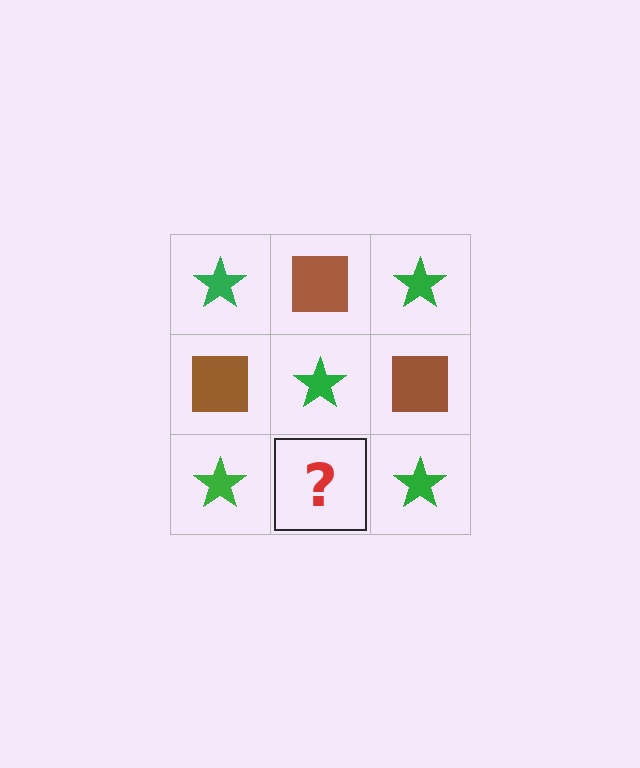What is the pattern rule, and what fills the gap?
The rule is that it alternates green star and brown square in a checkerboard pattern. The gap should be filled with a brown square.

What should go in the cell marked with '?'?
The missing cell should contain a brown square.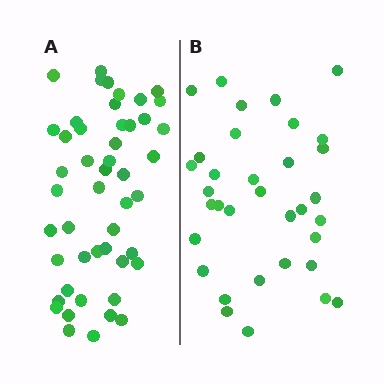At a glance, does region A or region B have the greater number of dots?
Region A (the left region) has more dots.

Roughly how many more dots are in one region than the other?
Region A has approximately 15 more dots than region B.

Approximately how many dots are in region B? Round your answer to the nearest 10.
About 30 dots. (The exact count is 34, which rounds to 30.)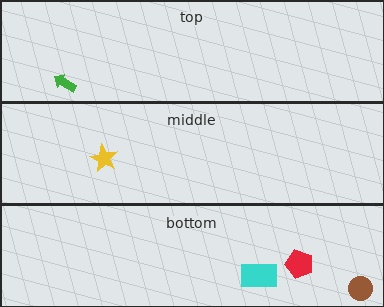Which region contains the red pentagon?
The bottom region.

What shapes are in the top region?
The green arrow.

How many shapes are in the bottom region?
3.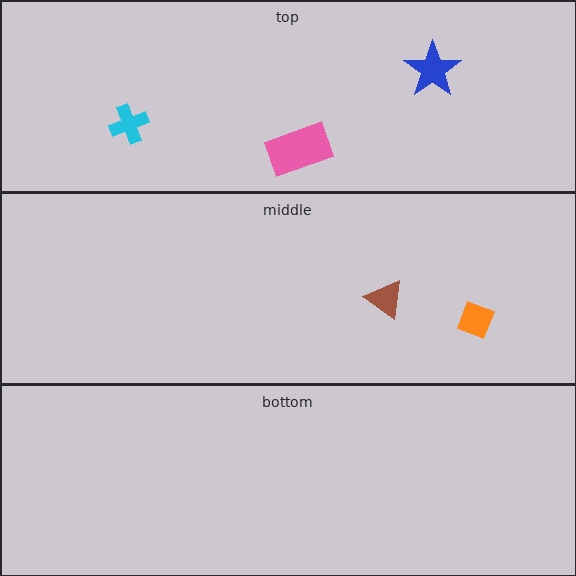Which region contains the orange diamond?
The middle region.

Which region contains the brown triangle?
The middle region.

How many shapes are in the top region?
3.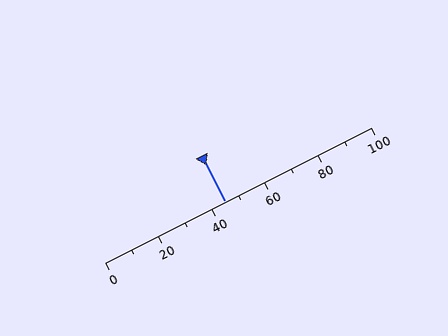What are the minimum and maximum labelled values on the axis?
The axis runs from 0 to 100.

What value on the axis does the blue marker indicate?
The marker indicates approximately 45.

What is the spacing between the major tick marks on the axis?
The major ticks are spaced 20 apart.